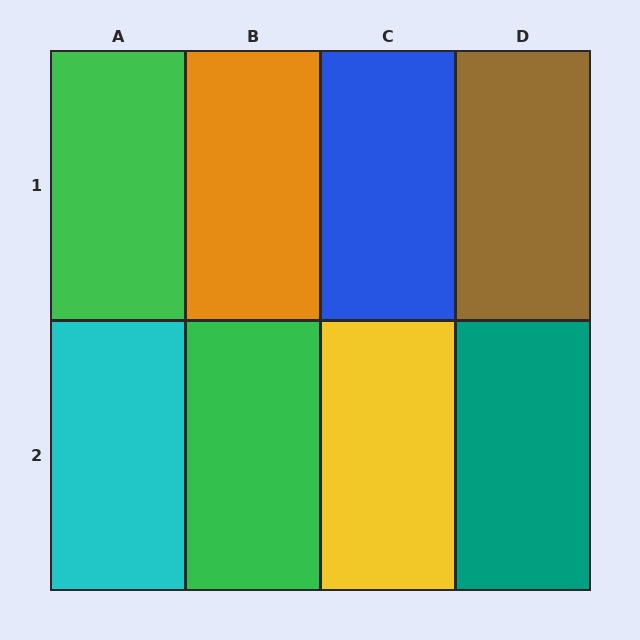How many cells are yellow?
1 cell is yellow.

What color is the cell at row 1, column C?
Blue.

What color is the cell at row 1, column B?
Orange.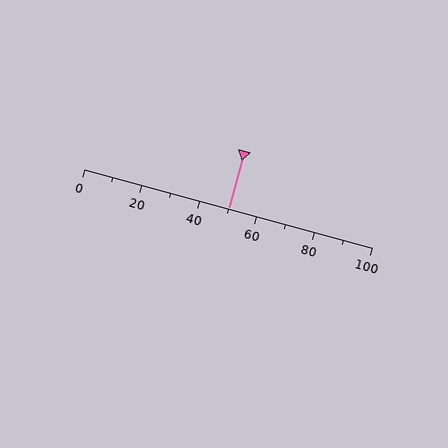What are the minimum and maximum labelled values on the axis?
The axis runs from 0 to 100.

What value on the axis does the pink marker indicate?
The marker indicates approximately 50.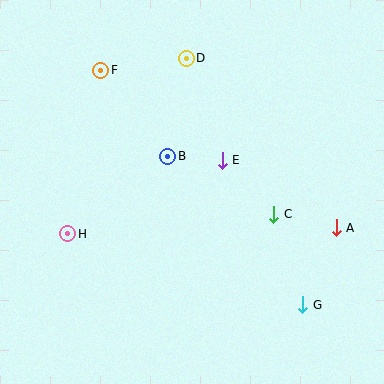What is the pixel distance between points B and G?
The distance between B and G is 201 pixels.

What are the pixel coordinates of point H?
Point H is at (68, 234).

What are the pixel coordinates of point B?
Point B is at (168, 156).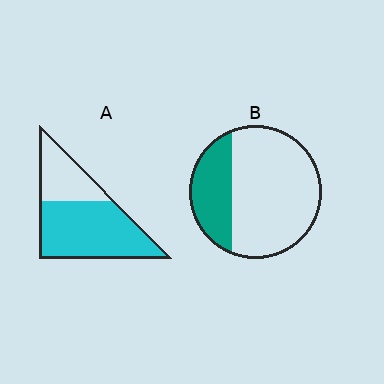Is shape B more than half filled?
No.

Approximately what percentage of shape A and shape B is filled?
A is approximately 70% and B is approximately 30%.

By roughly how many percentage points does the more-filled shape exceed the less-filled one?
By roughly 40 percentage points (A over B).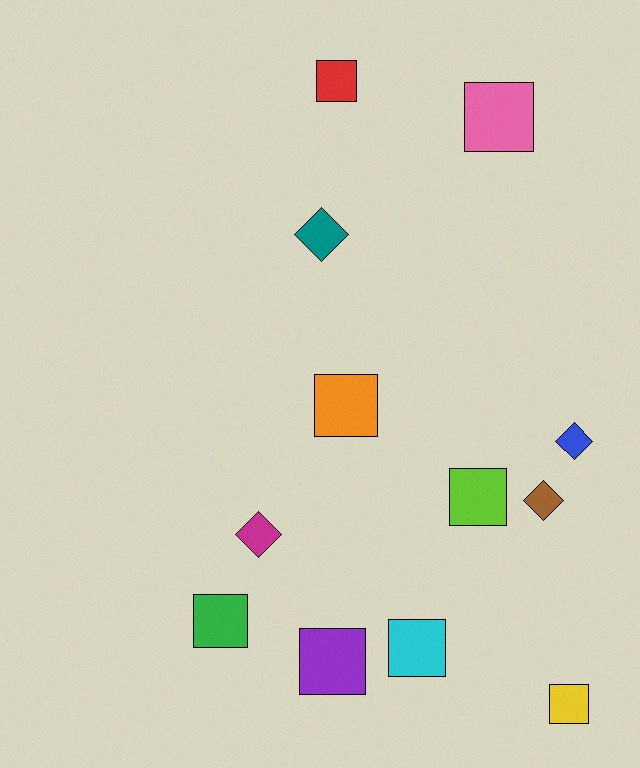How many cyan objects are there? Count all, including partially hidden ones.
There is 1 cyan object.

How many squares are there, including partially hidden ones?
There are 8 squares.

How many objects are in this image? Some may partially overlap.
There are 12 objects.